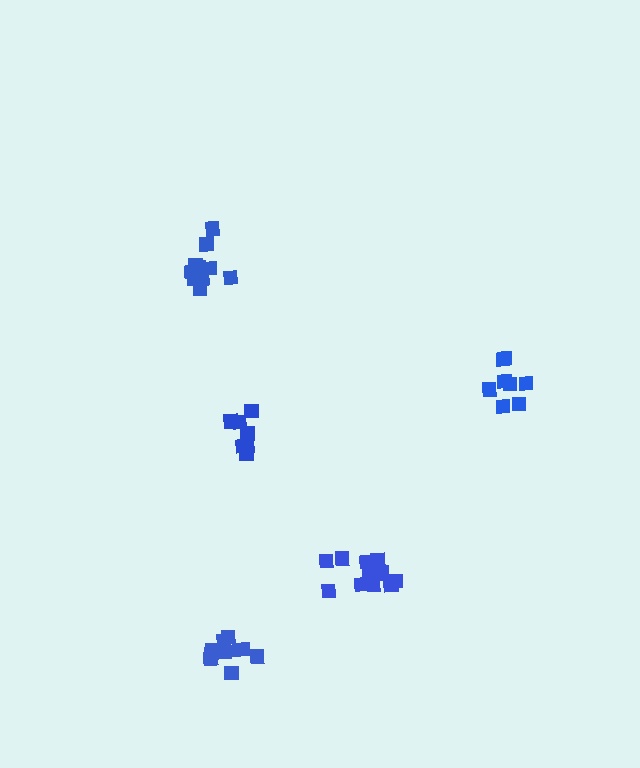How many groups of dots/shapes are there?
There are 5 groups.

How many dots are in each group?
Group 1: 13 dots, Group 2: 11 dots, Group 3: 8 dots, Group 4: 11 dots, Group 5: 8 dots (51 total).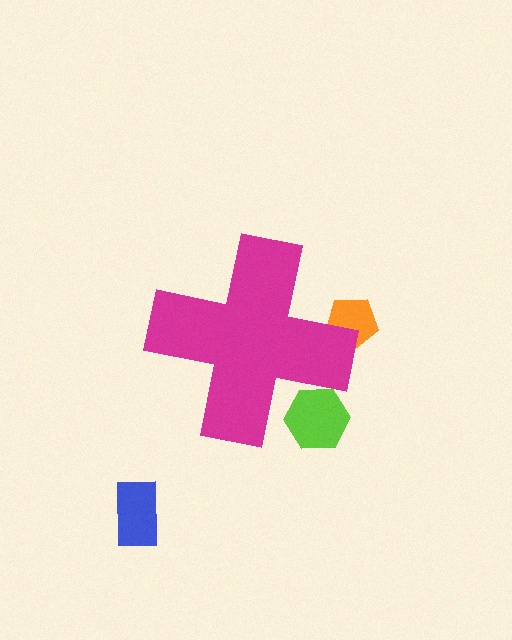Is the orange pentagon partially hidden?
Yes, the orange pentagon is partially hidden behind the magenta cross.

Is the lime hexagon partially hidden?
Yes, the lime hexagon is partially hidden behind the magenta cross.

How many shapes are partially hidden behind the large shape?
2 shapes are partially hidden.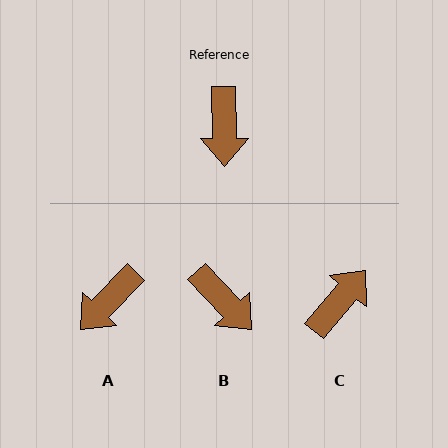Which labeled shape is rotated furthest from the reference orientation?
C, about 139 degrees away.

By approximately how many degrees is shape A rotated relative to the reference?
Approximately 45 degrees clockwise.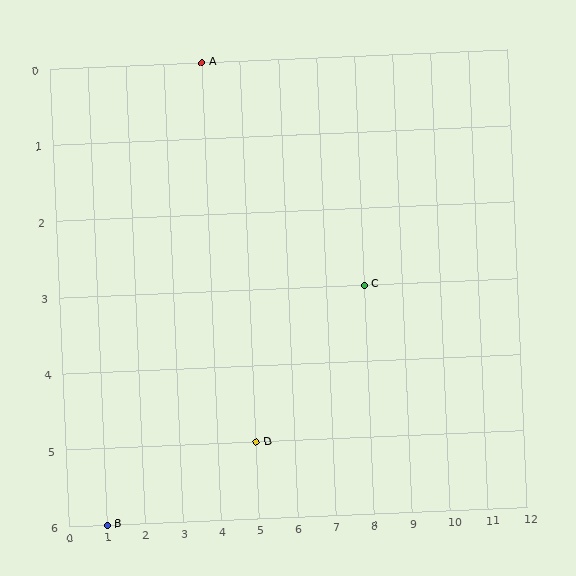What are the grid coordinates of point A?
Point A is at grid coordinates (4, 0).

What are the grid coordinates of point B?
Point B is at grid coordinates (1, 6).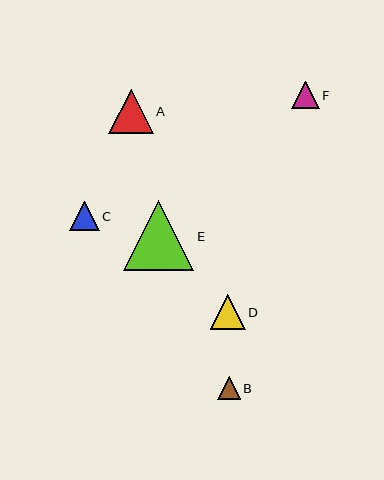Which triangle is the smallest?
Triangle B is the smallest with a size of approximately 23 pixels.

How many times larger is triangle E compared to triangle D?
Triangle E is approximately 2.0 times the size of triangle D.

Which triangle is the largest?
Triangle E is the largest with a size of approximately 70 pixels.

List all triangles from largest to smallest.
From largest to smallest: E, A, D, C, F, B.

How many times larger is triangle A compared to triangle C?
Triangle A is approximately 1.5 times the size of triangle C.